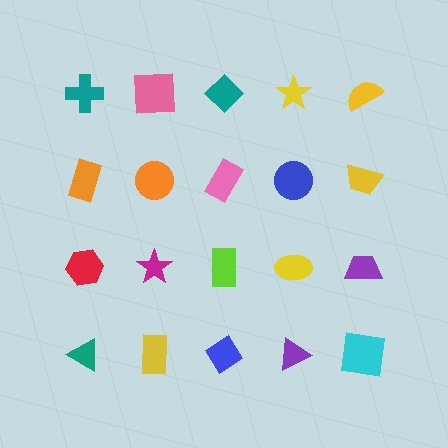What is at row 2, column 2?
An orange circle.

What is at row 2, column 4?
A blue circle.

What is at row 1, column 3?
A teal diamond.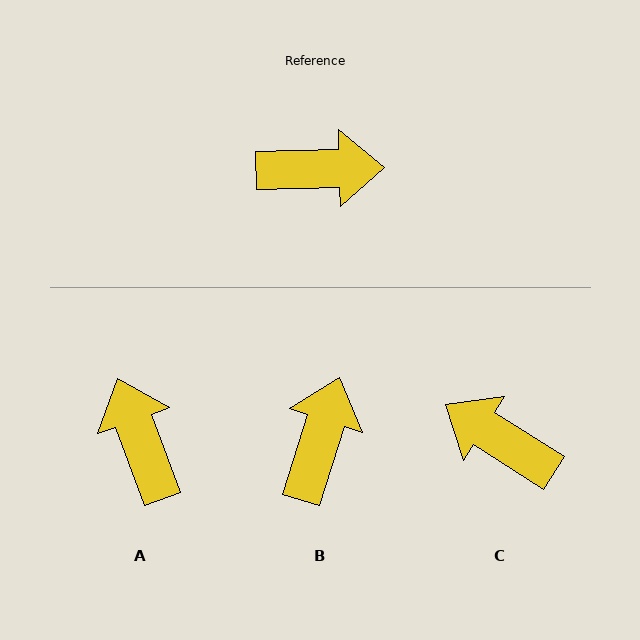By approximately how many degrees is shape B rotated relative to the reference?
Approximately 71 degrees counter-clockwise.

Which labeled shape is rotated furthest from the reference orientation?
C, about 146 degrees away.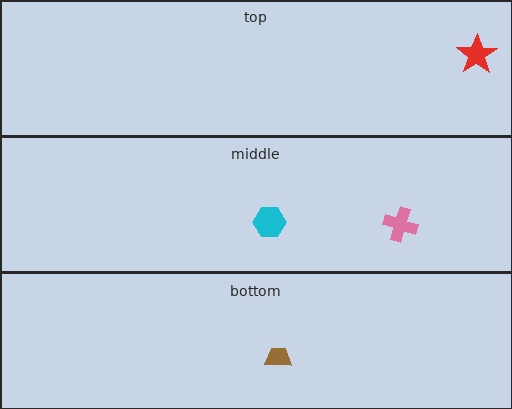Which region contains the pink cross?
The middle region.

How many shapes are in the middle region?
2.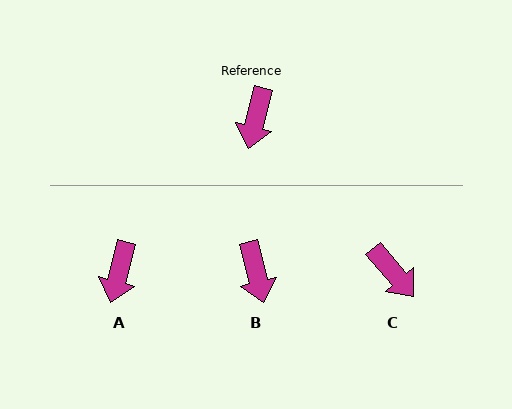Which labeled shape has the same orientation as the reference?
A.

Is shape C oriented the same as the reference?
No, it is off by about 55 degrees.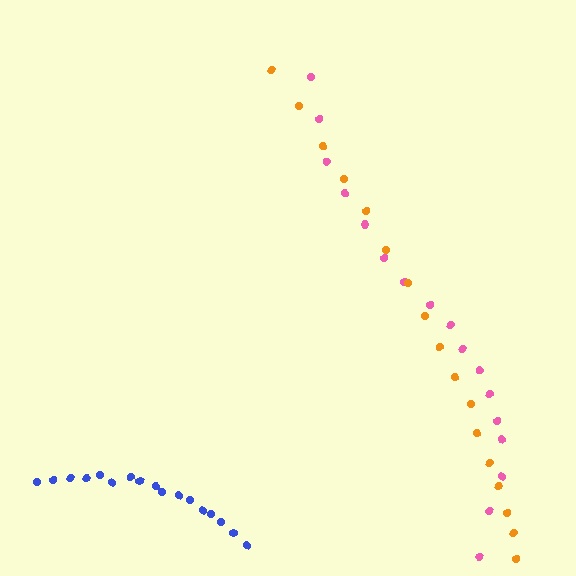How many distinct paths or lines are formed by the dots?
There are 3 distinct paths.